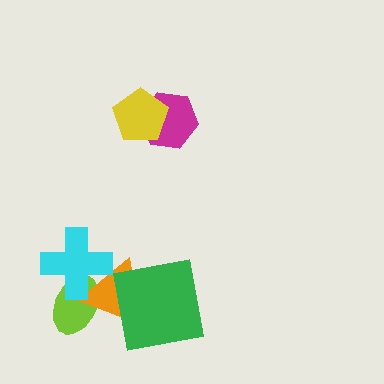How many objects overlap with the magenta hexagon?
1 object overlaps with the magenta hexagon.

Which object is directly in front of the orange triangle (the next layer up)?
The green square is directly in front of the orange triangle.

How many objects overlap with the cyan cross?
2 objects overlap with the cyan cross.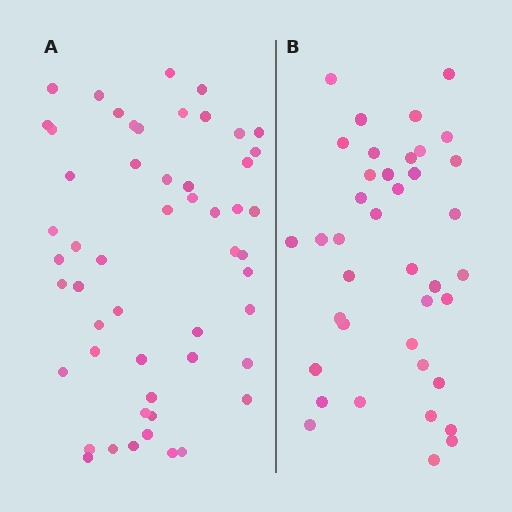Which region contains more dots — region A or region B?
Region A (the left region) has more dots.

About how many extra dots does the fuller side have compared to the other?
Region A has approximately 15 more dots than region B.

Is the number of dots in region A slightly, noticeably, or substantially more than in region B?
Region A has noticeably more, but not dramatically so. The ratio is roughly 1.4 to 1.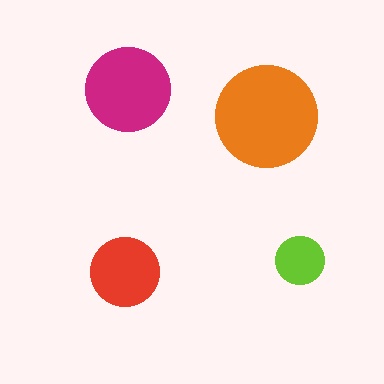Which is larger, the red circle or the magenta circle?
The magenta one.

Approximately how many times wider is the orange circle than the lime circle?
About 2 times wider.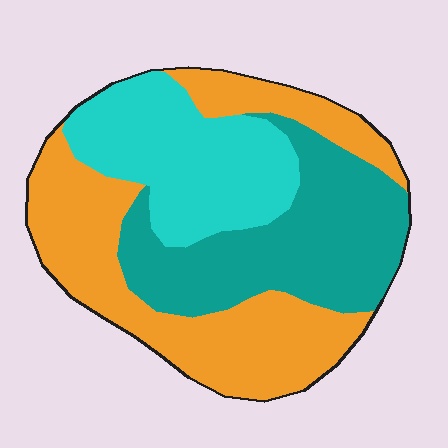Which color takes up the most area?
Orange, at roughly 40%.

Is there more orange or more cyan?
Orange.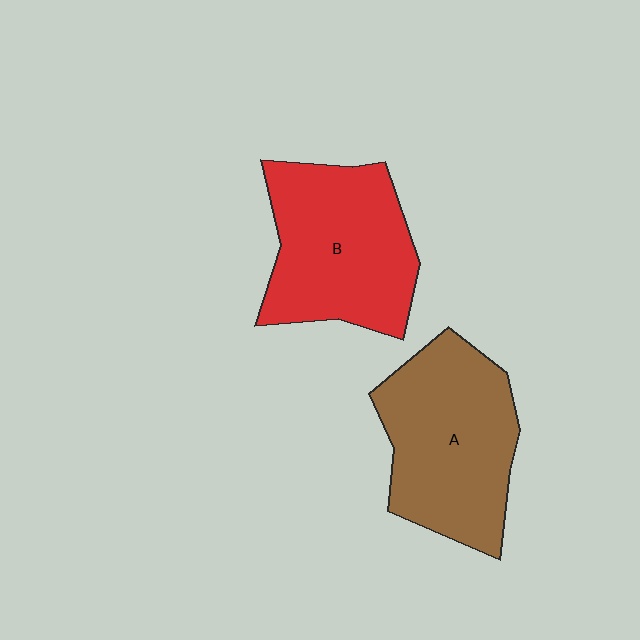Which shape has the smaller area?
Shape B (red).